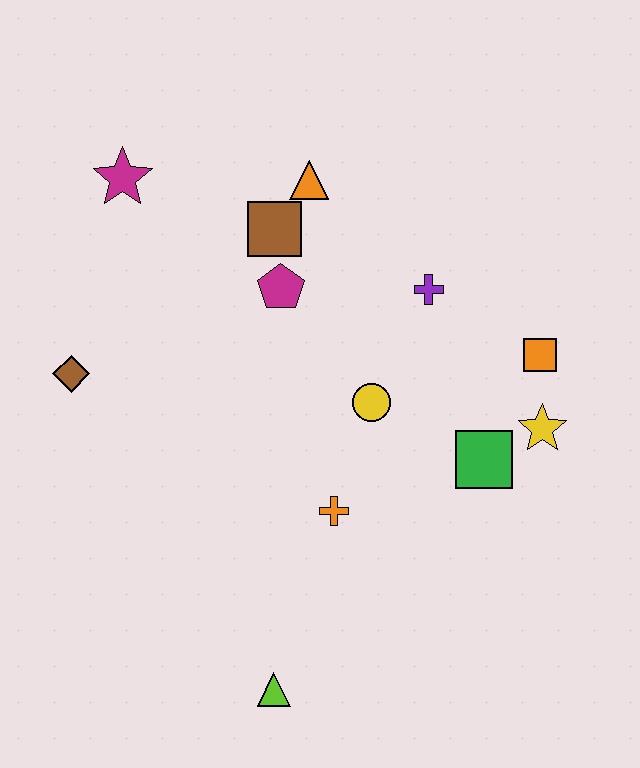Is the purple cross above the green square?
Yes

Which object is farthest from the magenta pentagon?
The lime triangle is farthest from the magenta pentagon.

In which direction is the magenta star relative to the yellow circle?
The magenta star is to the left of the yellow circle.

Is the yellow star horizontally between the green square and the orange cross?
No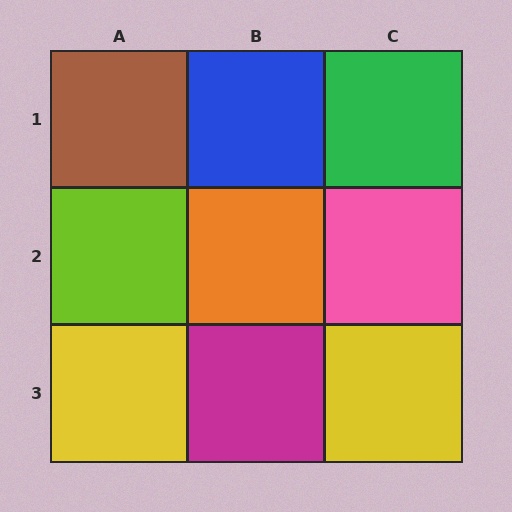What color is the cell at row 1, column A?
Brown.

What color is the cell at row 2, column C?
Pink.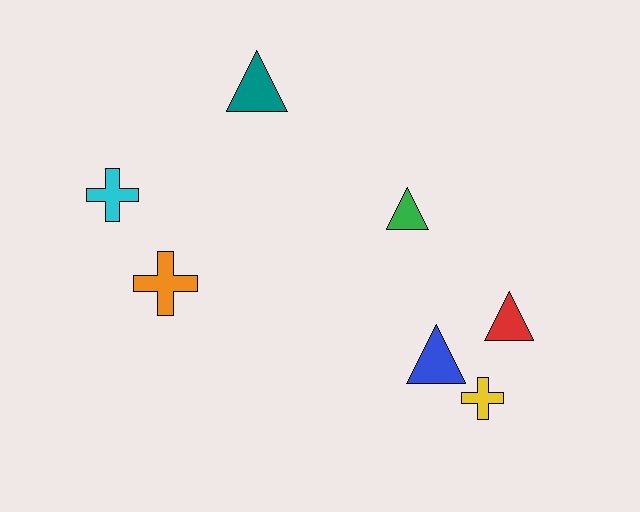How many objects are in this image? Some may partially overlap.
There are 7 objects.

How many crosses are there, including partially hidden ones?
There are 3 crosses.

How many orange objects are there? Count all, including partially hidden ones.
There is 1 orange object.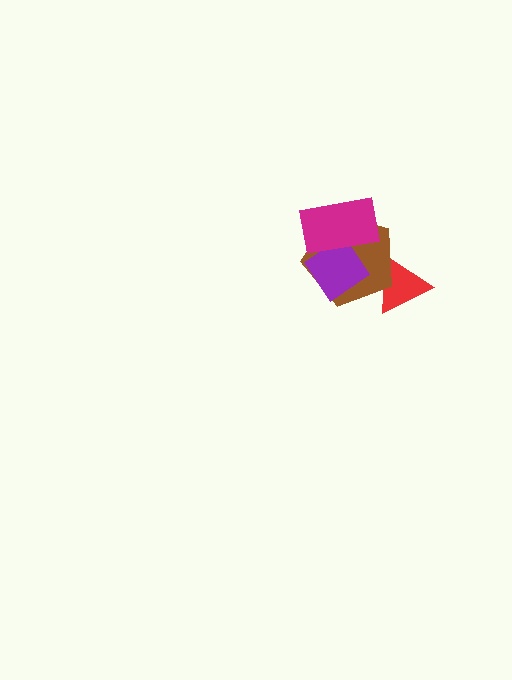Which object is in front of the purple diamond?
The magenta rectangle is in front of the purple diamond.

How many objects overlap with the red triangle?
1 object overlaps with the red triangle.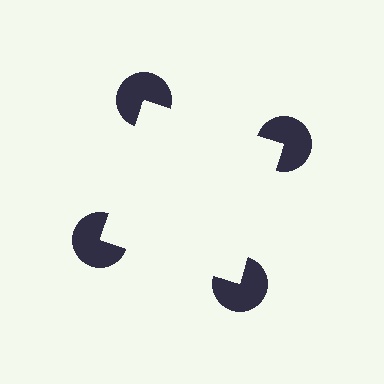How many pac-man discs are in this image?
There are 4 — one at each vertex of the illusory square.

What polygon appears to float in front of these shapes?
An illusory square — its edges are inferred from the aligned wedge cuts in the pac-man discs, not physically drawn.